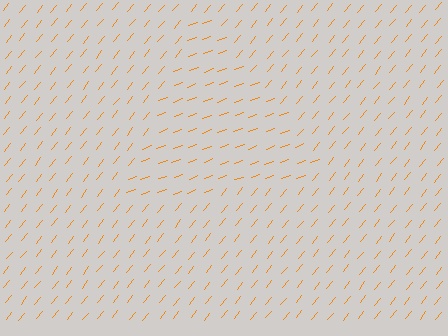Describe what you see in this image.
The image is filled with small orange line segments. A triangle region in the image has lines oriented differently from the surrounding lines, creating a visible texture boundary.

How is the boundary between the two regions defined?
The boundary is defined purely by a change in line orientation (approximately 30 degrees difference). All lines are the same color and thickness.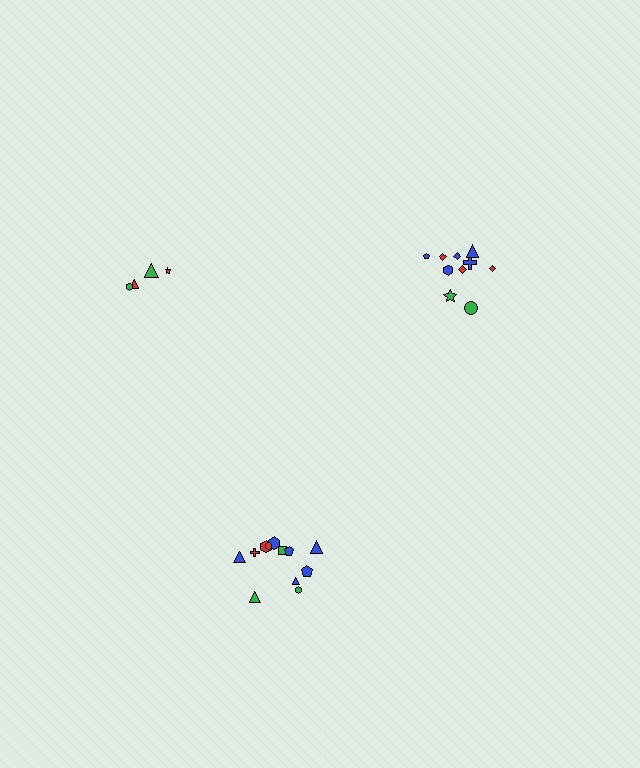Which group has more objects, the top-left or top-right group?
The top-right group.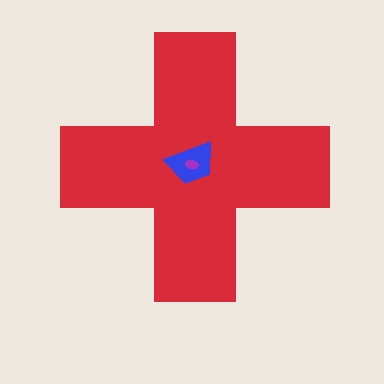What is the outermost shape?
The red cross.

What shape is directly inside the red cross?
The blue trapezoid.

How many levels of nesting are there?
3.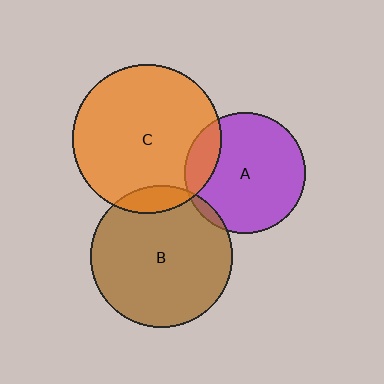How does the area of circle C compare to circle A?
Approximately 1.5 times.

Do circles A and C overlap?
Yes.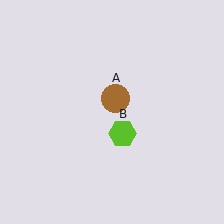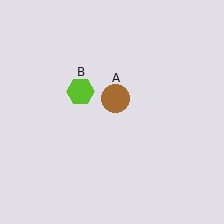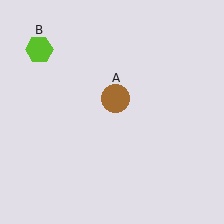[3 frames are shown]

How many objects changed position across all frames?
1 object changed position: lime hexagon (object B).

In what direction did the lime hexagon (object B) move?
The lime hexagon (object B) moved up and to the left.